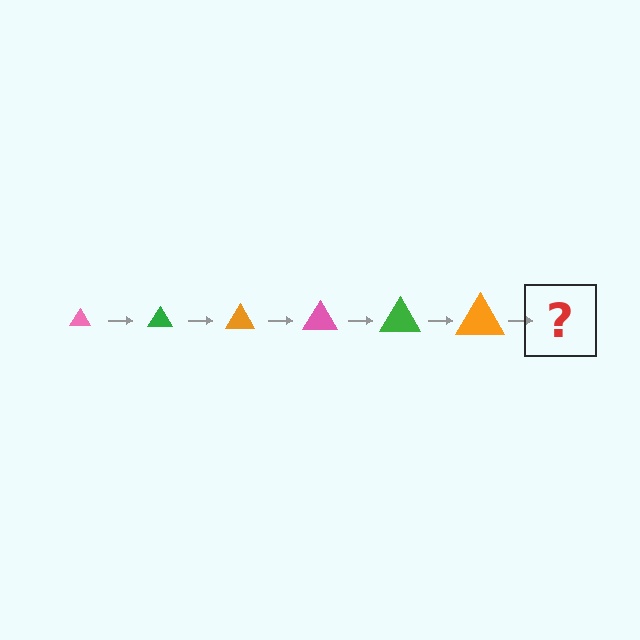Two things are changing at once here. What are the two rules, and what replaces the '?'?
The two rules are that the triangle grows larger each step and the color cycles through pink, green, and orange. The '?' should be a pink triangle, larger than the previous one.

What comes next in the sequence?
The next element should be a pink triangle, larger than the previous one.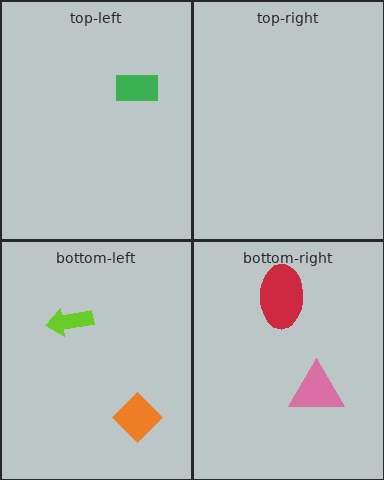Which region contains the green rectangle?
The top-left region.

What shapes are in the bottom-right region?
The pink triangle, the red ellipse.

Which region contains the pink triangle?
The bottom-right region.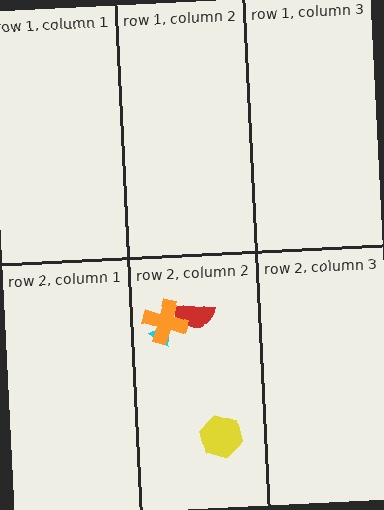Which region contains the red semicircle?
The row 2, column 2 region.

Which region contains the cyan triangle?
The row 2, column 2 region.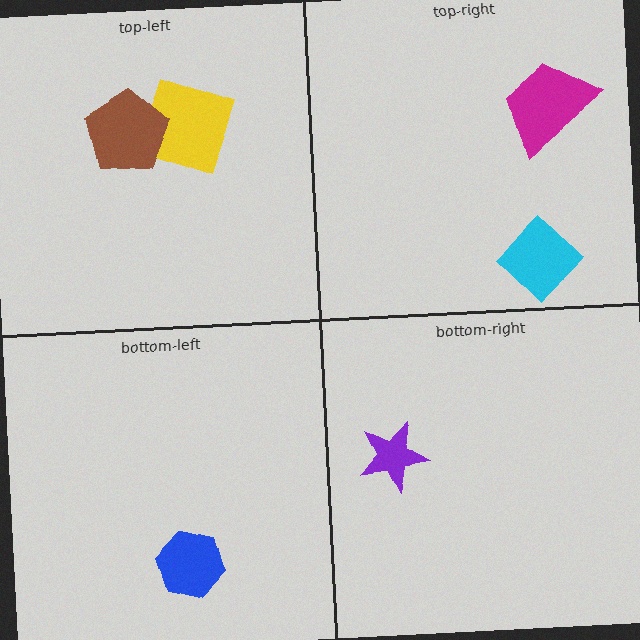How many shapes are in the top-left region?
2.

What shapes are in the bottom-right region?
The purple star.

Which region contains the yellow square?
The top-left region.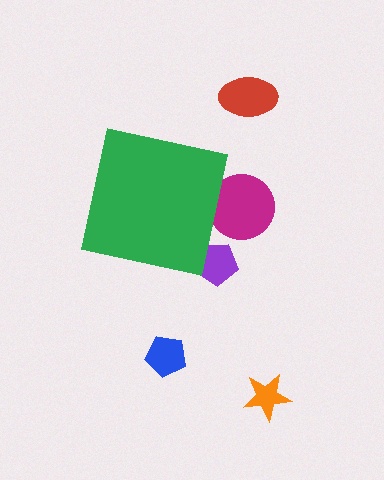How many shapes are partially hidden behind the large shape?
2 shapes are partially hidden.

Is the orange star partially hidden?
No, the orange star is fully visible.